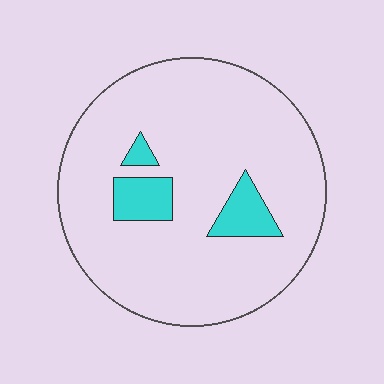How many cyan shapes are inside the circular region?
3.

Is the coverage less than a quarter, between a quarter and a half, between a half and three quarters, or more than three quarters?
Less than a quarter.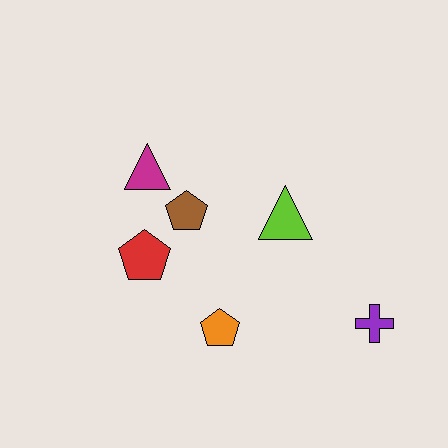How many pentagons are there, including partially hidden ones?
There are 3 pentagons.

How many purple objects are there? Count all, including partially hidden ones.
There is 1 purple object.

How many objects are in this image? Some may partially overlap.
There are 6 objects.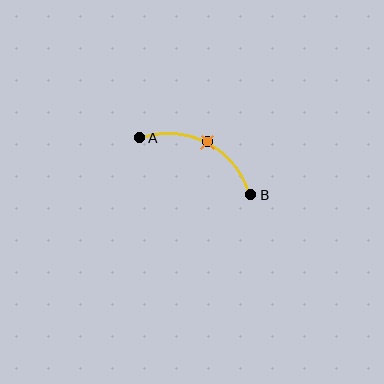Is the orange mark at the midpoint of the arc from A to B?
Yes. The orange mark lies on the arc at equal arc-length from both A and B — it is the arc midpoint.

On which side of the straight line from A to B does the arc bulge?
The arc bulges above the straight line connecting A and B.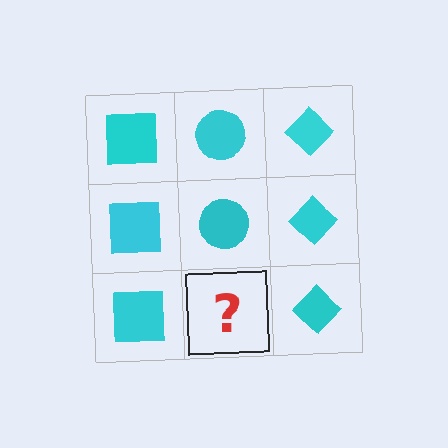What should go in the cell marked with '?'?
The missing cell should contain a cyan circle.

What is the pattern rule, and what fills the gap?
The rule is that each column has a consistent shape. The gap should be filled with a cyan circle.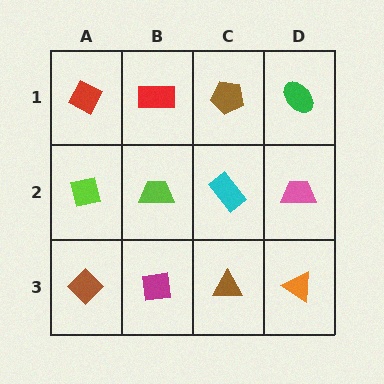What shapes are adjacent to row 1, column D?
A pink trapezoid (row 2, column D), a brown pentagon (row 1, column C).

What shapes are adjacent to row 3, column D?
A pink trapezoid (row 2, column D), a brown triangle (row 3, column C).